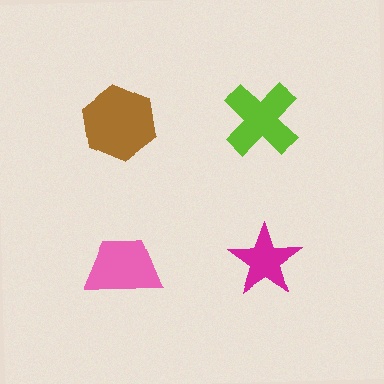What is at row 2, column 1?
A pink trapezoid.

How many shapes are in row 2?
2 shapes.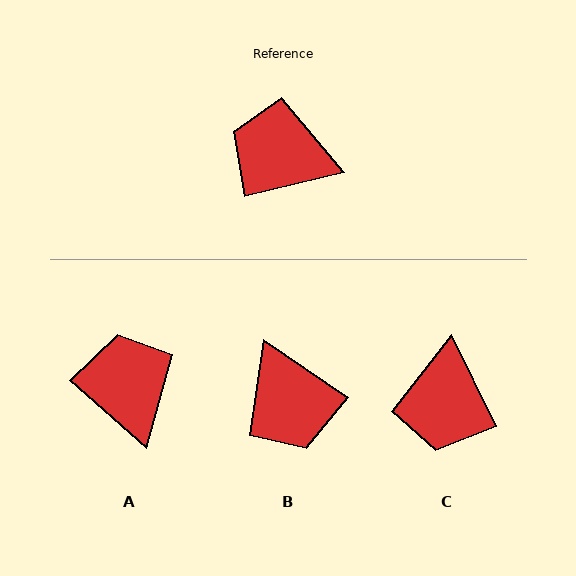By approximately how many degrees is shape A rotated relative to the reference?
Approximately 55 degrees clockwise.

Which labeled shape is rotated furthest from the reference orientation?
B, about 132 degrees away.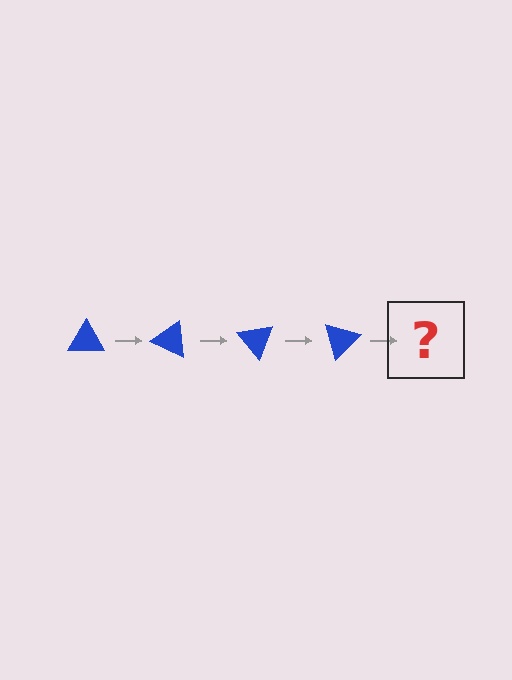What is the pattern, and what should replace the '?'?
The pattern is that the triangle rotates 25 degrees each step. The '?' should be a blue triangle rotated 100 degrees.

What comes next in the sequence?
The next element should be a blue triangle rotated 100 degrees.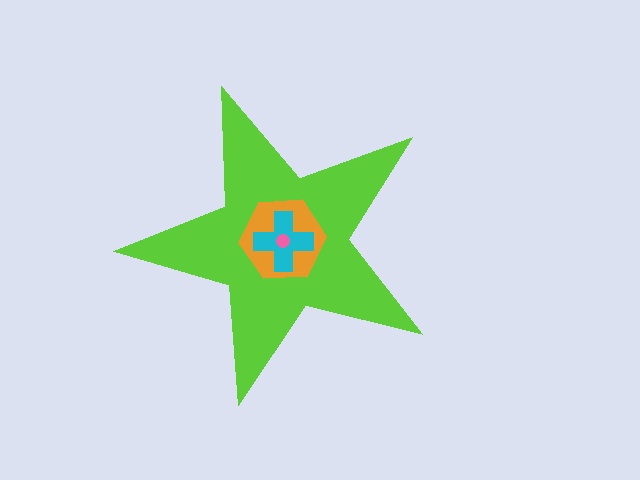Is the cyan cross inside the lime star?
Yes.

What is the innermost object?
The pink circle.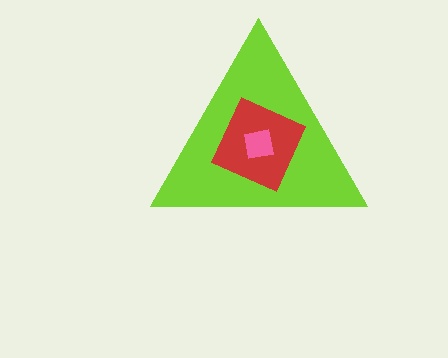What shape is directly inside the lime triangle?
The red diamond.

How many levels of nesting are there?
3.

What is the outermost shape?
The lime triangle.